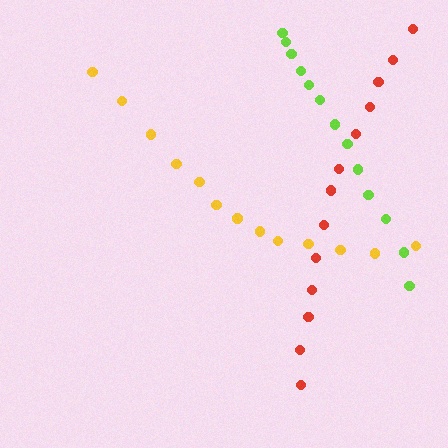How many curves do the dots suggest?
There are 3 distinct paths.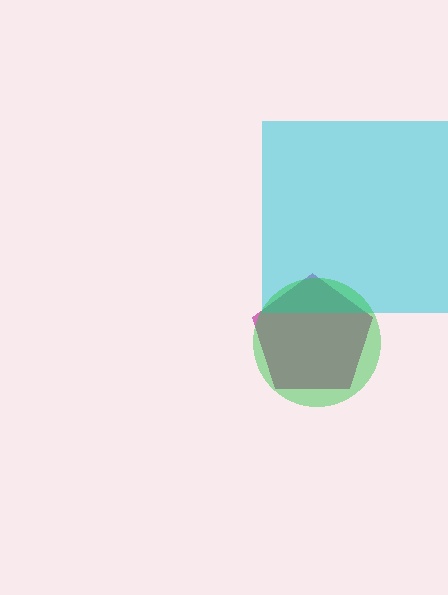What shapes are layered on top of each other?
The layered shapes are: a magenta pentagon, a cyan square, a green circle.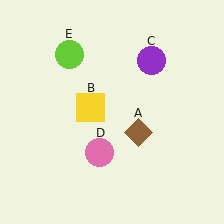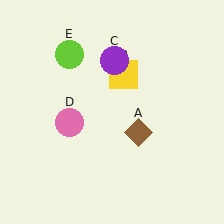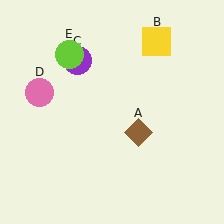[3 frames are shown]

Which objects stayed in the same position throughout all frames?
Brown diamond (object A) and lime circle (object E) remained stationary.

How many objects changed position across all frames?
3 objects changed position: yellow square (object B), purple circle (object C), pink circle (object D).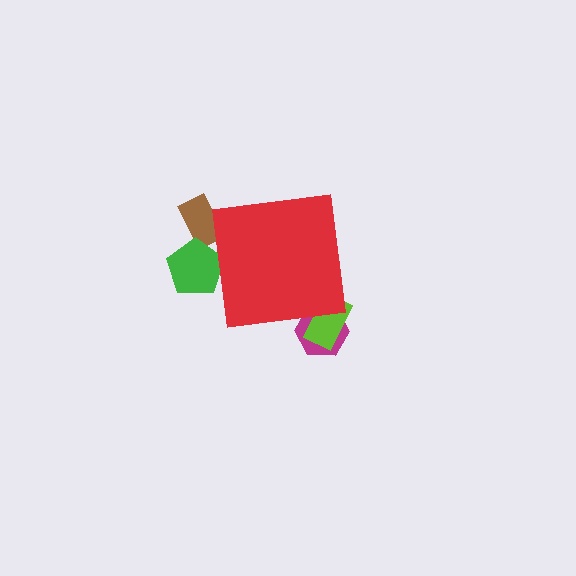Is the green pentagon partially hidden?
Yes, the green pentagon is partially hidden behind the red square.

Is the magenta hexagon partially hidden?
Yes, the magenta hexagon is partially hidden behind the red square.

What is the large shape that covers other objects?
A red square.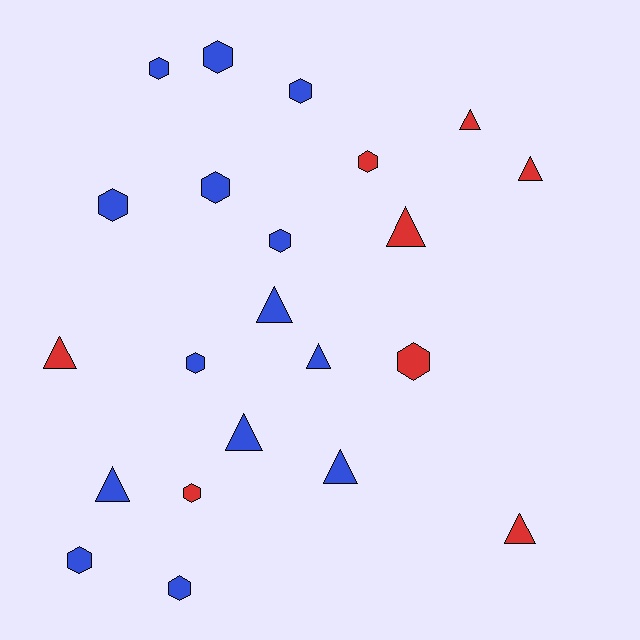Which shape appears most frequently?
Hexagon, with 12 objects.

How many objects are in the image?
There are 22 objects.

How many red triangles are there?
There are 5 red triangles.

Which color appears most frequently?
Blue, with 14 objects.